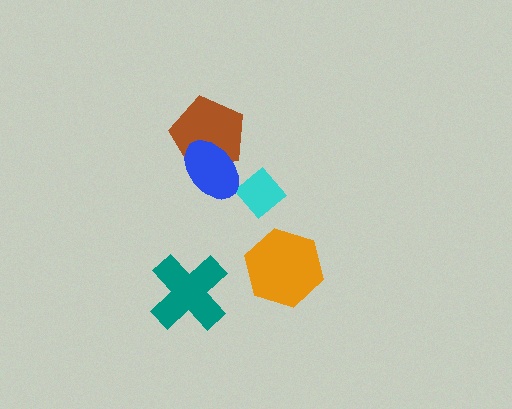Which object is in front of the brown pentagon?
The blue ellipse is in front of the brown pentagon.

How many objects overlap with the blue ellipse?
1 object overlaps with the blue ellipse.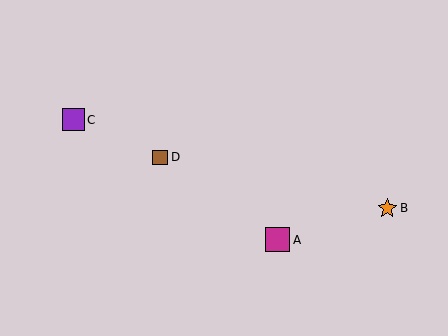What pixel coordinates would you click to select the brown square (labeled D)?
Click at (160, 157) to select the brown square D.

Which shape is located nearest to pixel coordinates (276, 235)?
The magenta square (labeled A) at (277, 240) is nearest to that location.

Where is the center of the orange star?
The center of the orange star is at (387, 208).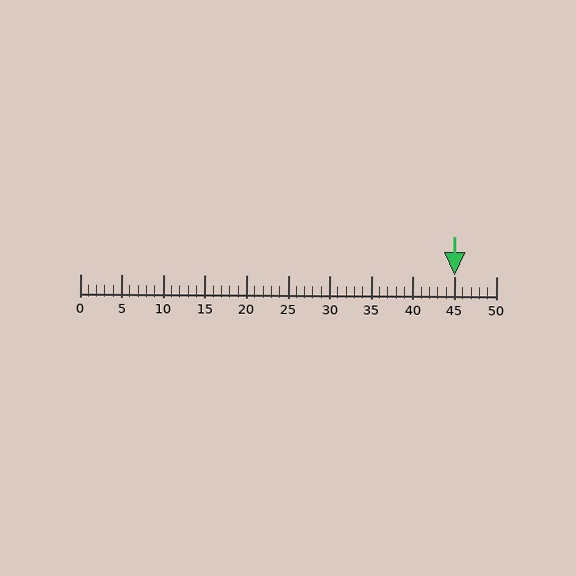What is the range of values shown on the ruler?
The ruler shows values from 0 to 50.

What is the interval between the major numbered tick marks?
The major tick marks are spaced 5 units apart.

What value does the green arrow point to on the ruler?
The green arrow points to approximately 45.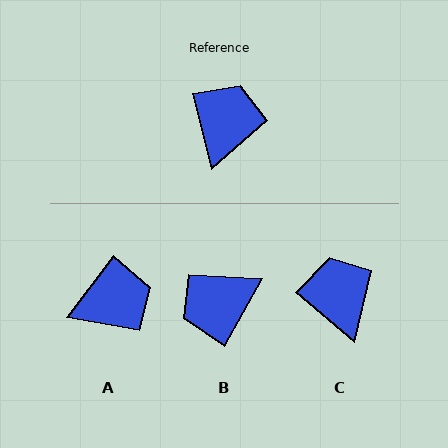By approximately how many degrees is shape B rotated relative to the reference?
Approximately 136 degrees counter-clockwise.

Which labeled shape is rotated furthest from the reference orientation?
B, about 136 degrees away.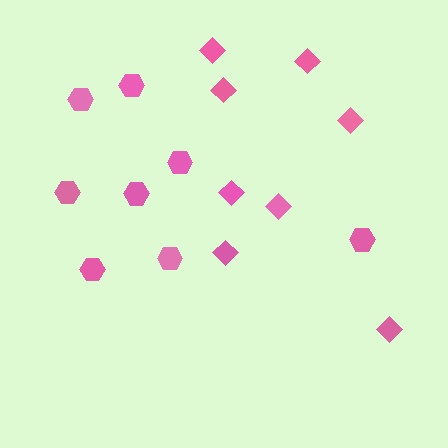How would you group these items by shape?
There are 2 groups: one group of diamonds (8) and one group of hexagons (8).